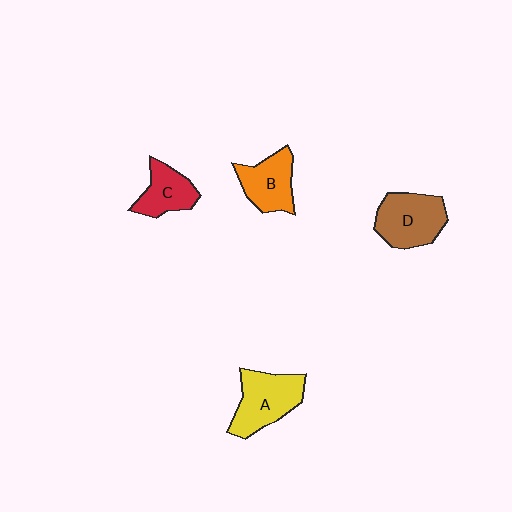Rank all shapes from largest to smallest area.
From largest to smallest: A (yellow), D (brown), B (orange), C (red).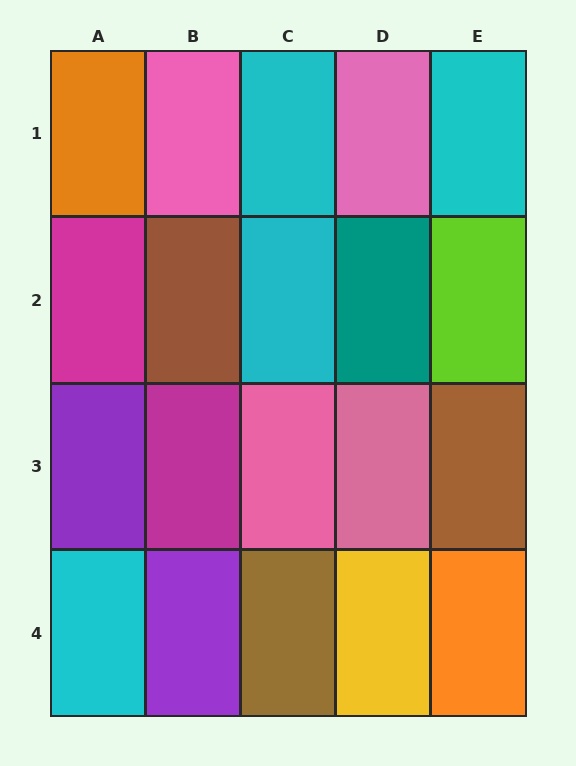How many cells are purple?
2 cells are purple.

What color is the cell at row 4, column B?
Purple.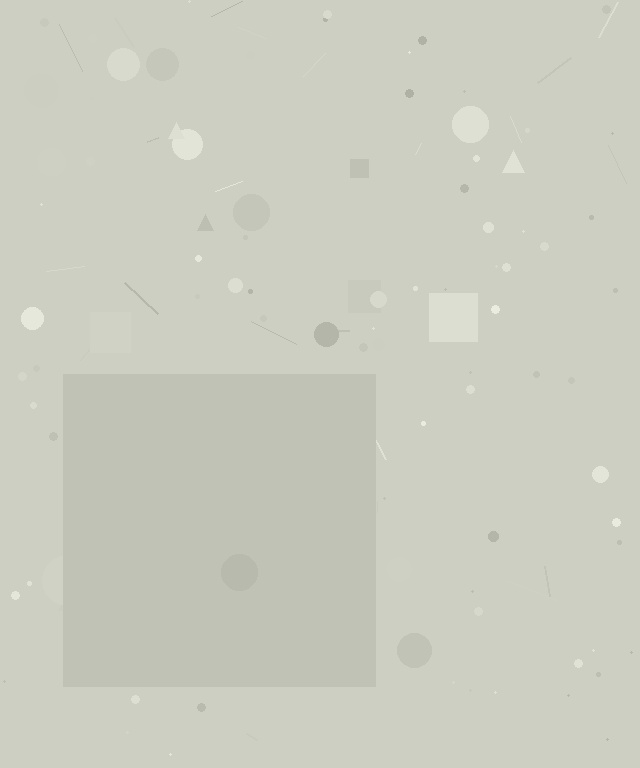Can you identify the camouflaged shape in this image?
The camouflaged shape is a square.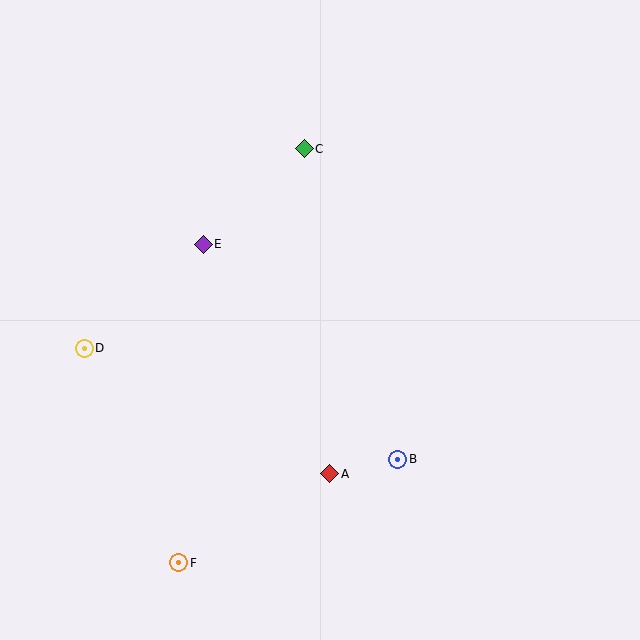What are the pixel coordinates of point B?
Point B is at (398, 459).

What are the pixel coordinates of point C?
Point C is at (304, 149).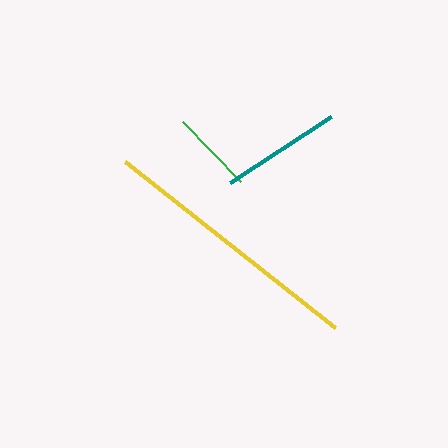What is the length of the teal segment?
The teal segment is approximately 121 pixels long.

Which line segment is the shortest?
The green line is the shortest at approximately 83 pixels.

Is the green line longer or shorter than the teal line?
The teal line is longer than the green line.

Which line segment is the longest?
The yellow line is the longest at approximately 267 pixels.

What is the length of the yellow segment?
The yellow segment is approximately 267 pixels long.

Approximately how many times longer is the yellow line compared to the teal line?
The yellow line is approximately 2.2 times the length of the teal line.